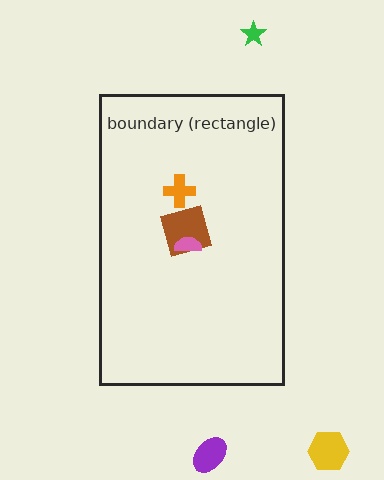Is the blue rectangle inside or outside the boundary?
Inside.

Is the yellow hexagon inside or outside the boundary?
Outside.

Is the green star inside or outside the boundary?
Outside.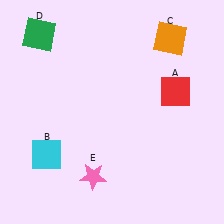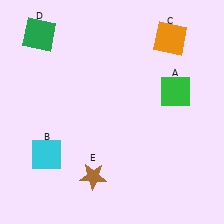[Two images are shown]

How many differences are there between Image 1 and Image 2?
There are 2 differences between the two images.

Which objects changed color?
A changed from red to green. E changed from pink to brown.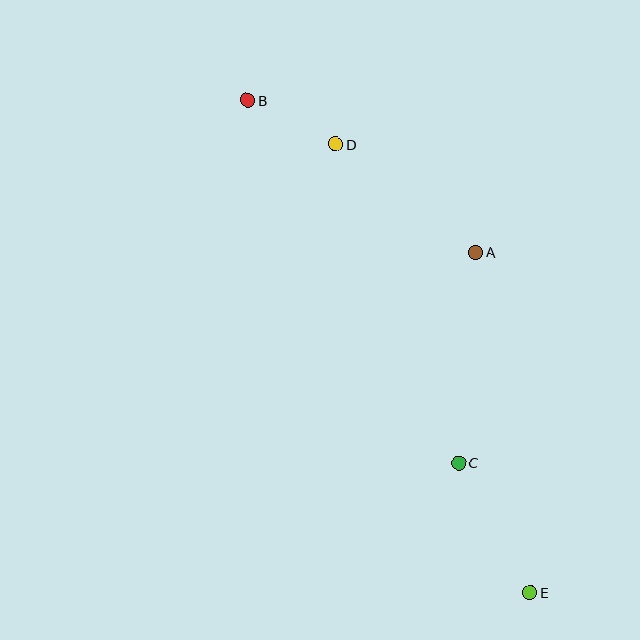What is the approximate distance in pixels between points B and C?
The distance between B and C is approximately 419 pixels.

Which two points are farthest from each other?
Points B and E are farthest from each other.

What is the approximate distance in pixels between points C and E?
The distance between C and E is approximately 148 pixels.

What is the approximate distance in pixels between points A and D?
The distance between A and D is approximately 177 pixels.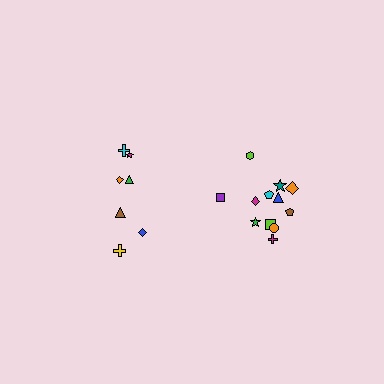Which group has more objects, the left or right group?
The right group.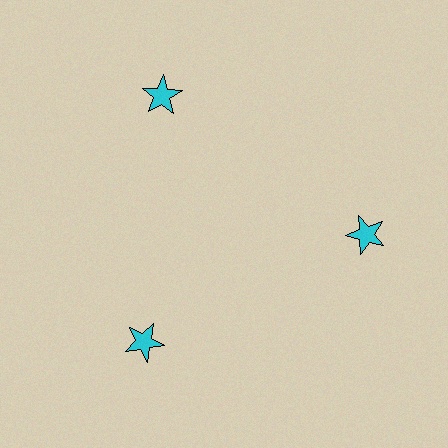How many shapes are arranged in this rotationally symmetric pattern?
There are 3 shapes, arranged in 3 groups of 1.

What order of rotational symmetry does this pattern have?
This pattern has 3-fold rotational symmetry.